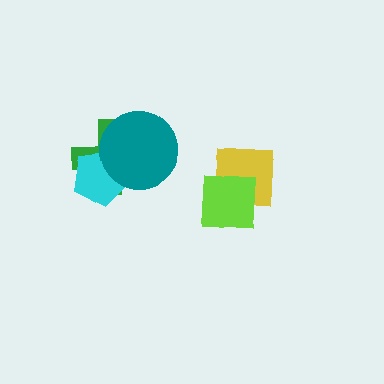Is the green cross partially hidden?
Yes, it is partially covered by another shape.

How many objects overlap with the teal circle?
2 objects overlap with the teal circle.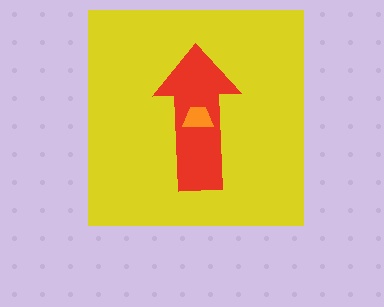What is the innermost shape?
The orange trapezoid.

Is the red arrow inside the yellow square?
Yes.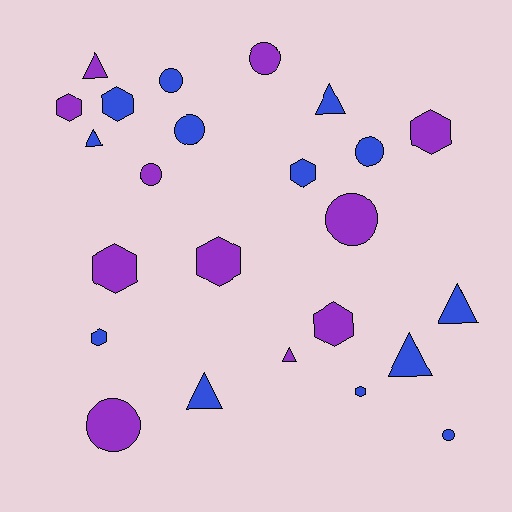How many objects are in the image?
There are 24 objects.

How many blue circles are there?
There are 4 blue circles.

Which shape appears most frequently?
Hexagon, with 9 objects.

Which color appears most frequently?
Blue, with 13 objects.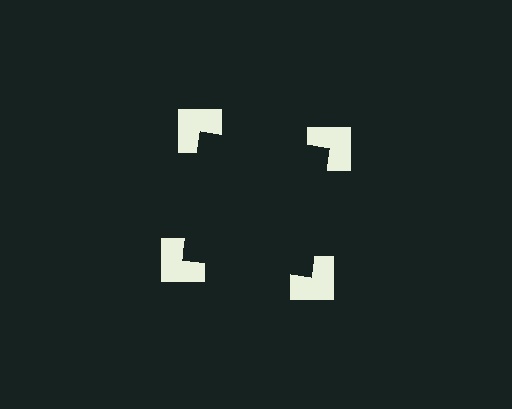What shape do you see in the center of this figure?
An illusory square — its edges are inferred from the aligned wedge cuts in the notched squares, not physically drawn.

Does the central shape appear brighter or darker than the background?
It typically appears slightly darker than the background, even though no actual brightness change is drawn.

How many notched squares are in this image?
There are 4 — one at each vertex of the illusory square.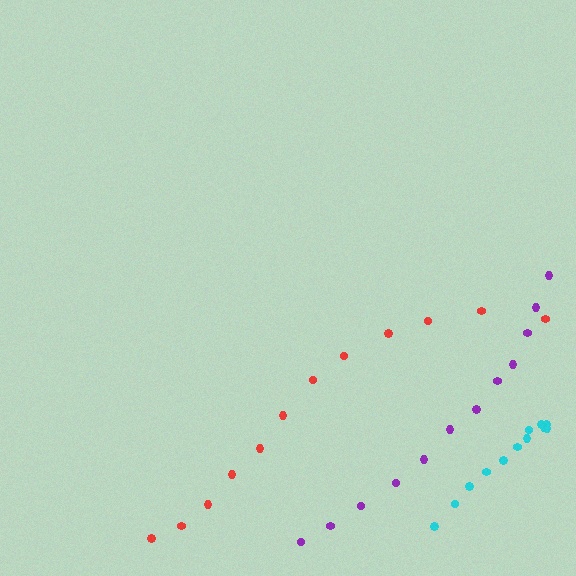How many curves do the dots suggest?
There are 3 distinct paths.